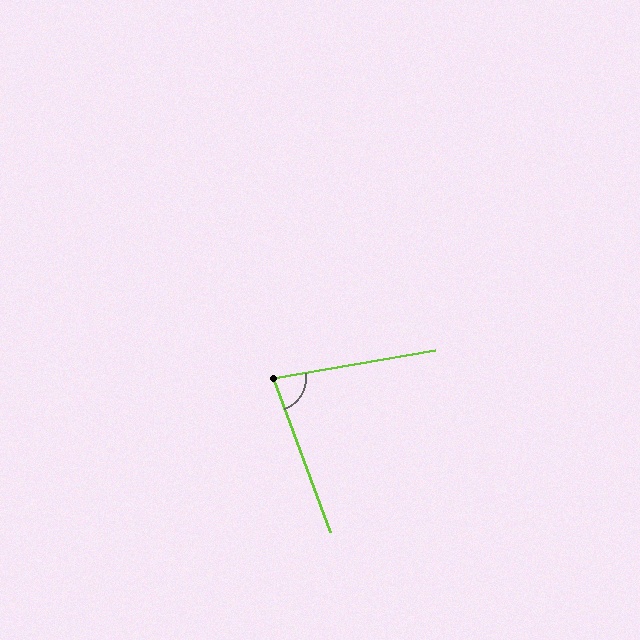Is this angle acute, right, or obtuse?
It is acute.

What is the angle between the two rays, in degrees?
Approximately 79 degrees.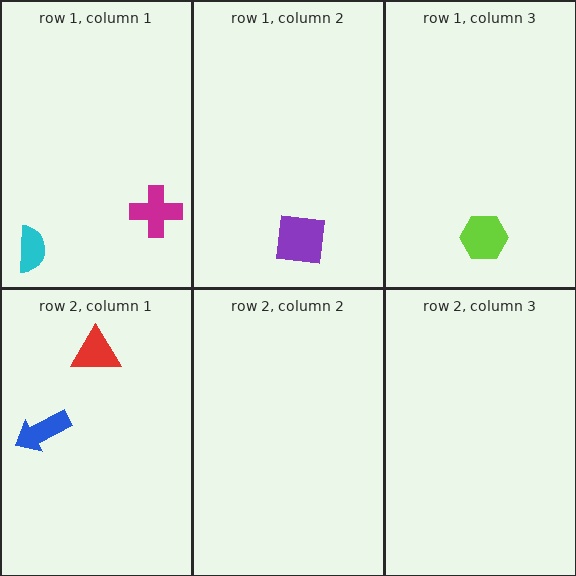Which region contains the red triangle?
The row 2, column 1 region.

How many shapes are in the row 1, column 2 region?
1.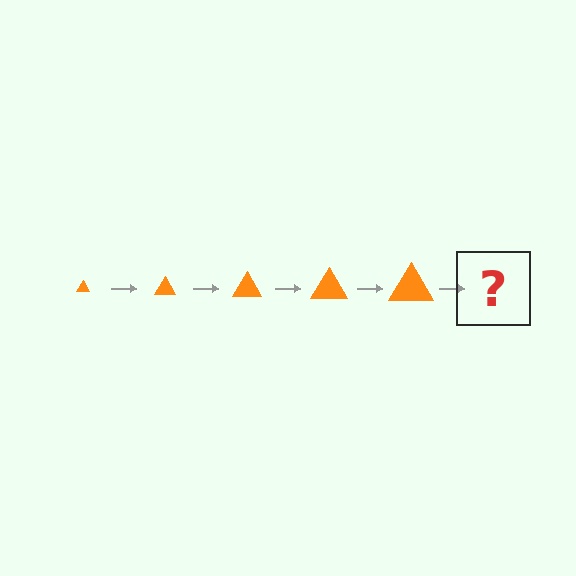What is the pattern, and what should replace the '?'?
The pattern is that the triangle gets progressively larger each step. The '?' should be an orange triangle, larger than the previous one.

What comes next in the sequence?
The next element should be an orange triangle, larger than the previous one.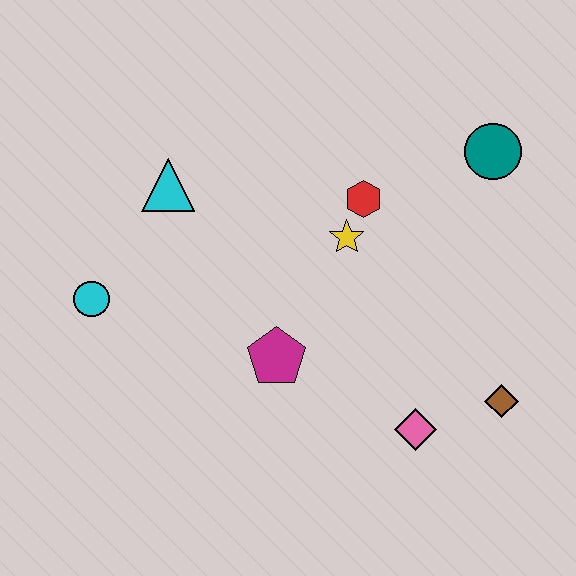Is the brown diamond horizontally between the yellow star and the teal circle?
No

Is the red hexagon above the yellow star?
Yes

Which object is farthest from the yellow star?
The cyan circle is farthest from the yellow star.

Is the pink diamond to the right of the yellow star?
Yes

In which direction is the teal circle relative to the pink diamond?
The teal circle is above the pink diamond.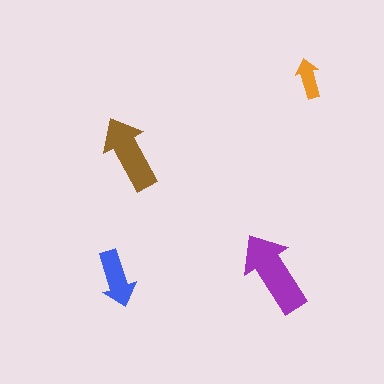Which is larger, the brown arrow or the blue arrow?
The brown one.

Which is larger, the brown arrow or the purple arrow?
The purple one.